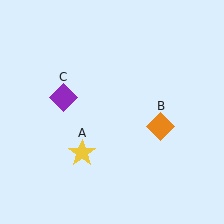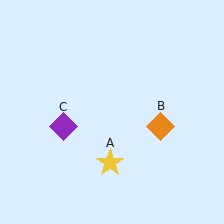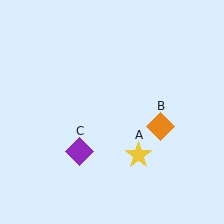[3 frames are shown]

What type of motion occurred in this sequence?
The yellow star (object A), purple diamond (object C) rotated counterclockwise around the center of the scene.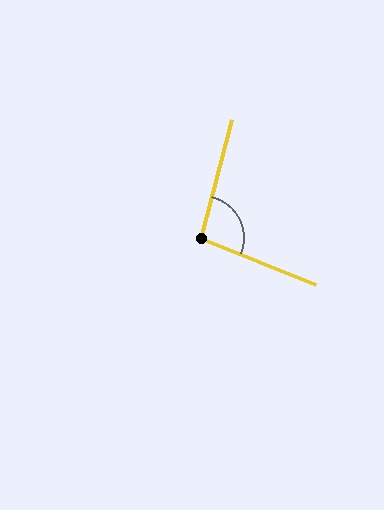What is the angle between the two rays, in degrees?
Approximately 97 degrees.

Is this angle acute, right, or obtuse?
It is obtuse.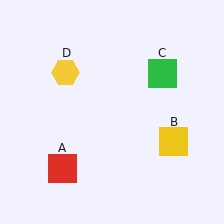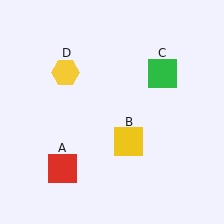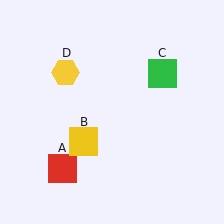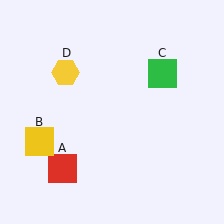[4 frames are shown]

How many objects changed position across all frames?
1 object changed position: yellow square (object B).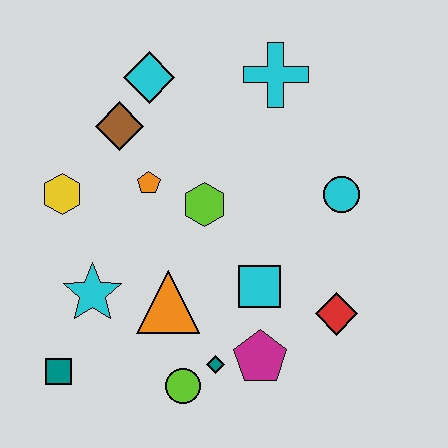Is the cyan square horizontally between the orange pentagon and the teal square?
No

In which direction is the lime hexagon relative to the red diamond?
The lime hexagon is to the left of the red diamond.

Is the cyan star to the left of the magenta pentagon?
Yes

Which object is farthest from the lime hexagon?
The teal square is farthest from the lime hexagon.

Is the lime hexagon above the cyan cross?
No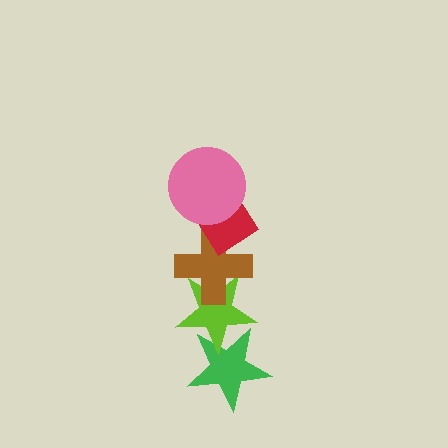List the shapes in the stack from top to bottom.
From top to bottom: the pink circle, the red rectangle, the brown cross, the lime star, the green star.